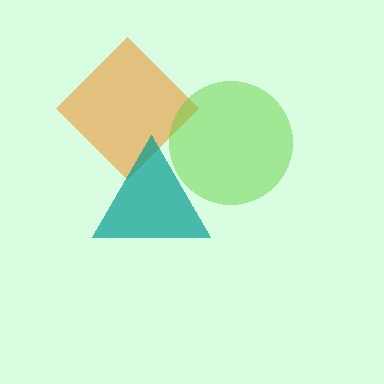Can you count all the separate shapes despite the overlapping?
Yes, there are 3 separate shapes.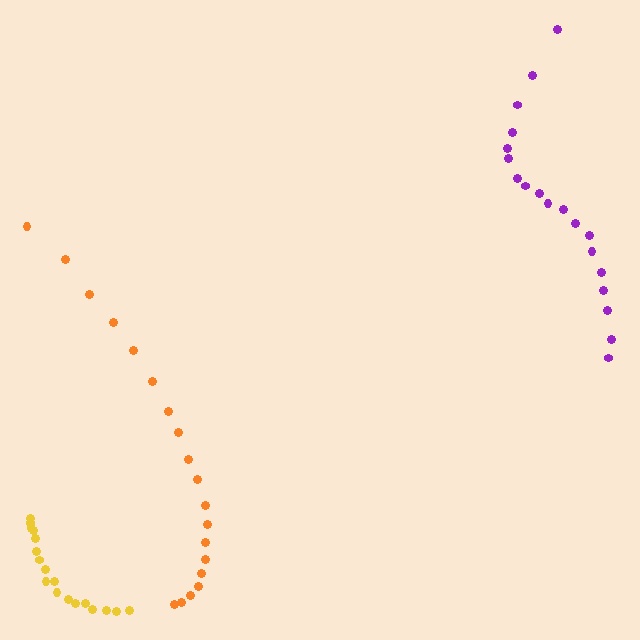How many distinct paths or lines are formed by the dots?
There are 3 distinct paths.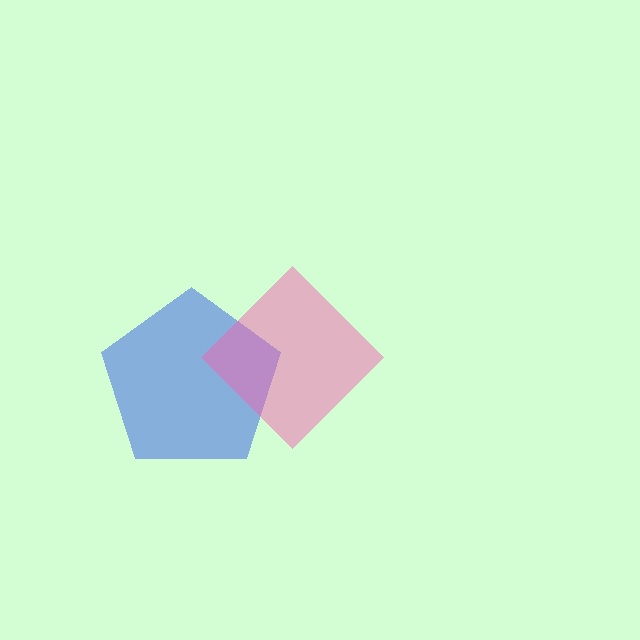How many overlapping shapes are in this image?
There are 2 overlapping shapes in the image.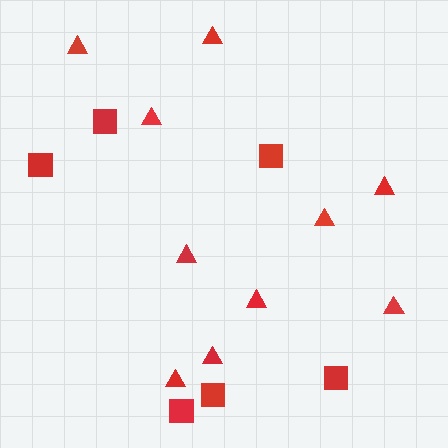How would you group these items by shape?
There are 2 groups: one group of squares (6) and one group of triangles (10).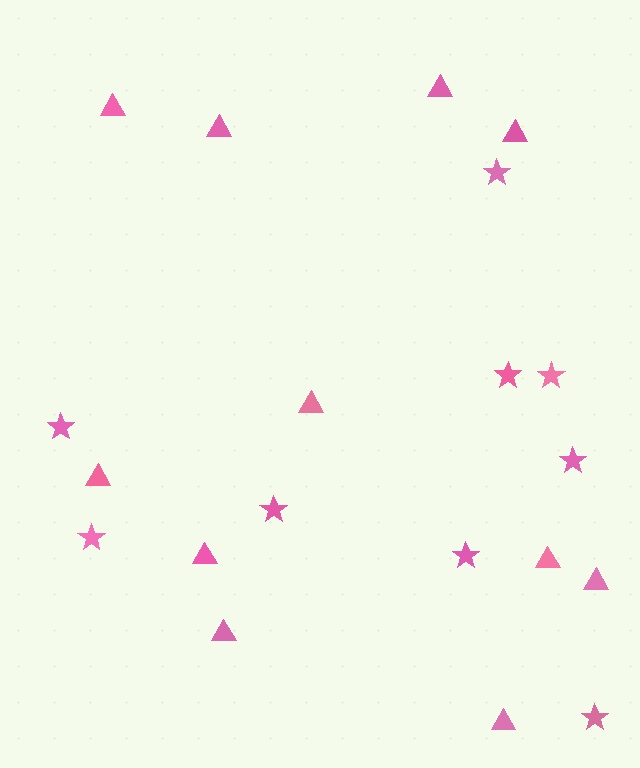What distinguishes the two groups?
There are 2 groups: one group of triangles (11) and one group of stars (9).